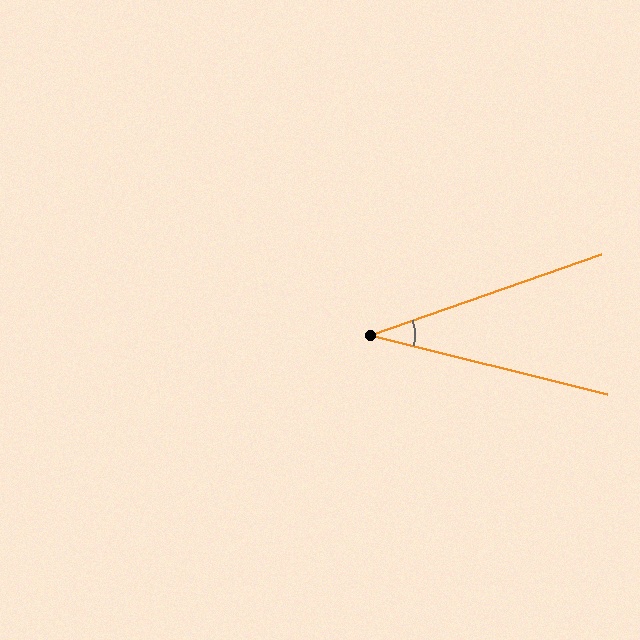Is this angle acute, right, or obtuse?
It is acute.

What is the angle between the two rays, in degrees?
Approximately 33 degrees.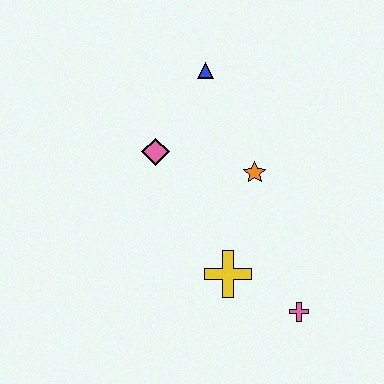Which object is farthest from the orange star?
The pink cross is farthest from the orange star.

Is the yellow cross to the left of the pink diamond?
No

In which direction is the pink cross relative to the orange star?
The pink cross is below the orange star.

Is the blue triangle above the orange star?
Yes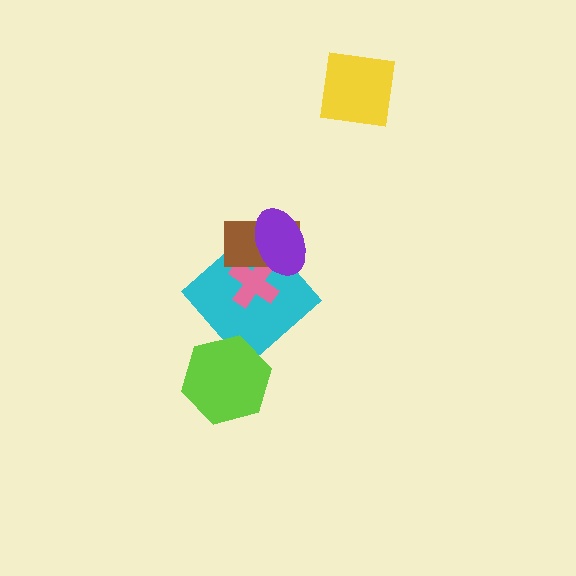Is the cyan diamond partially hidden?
Yes, it is partially covered by another shape.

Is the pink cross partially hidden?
Yes, it is partially covered by another shape.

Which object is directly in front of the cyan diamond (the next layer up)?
The pink cross is directly in front of the cyan diamond.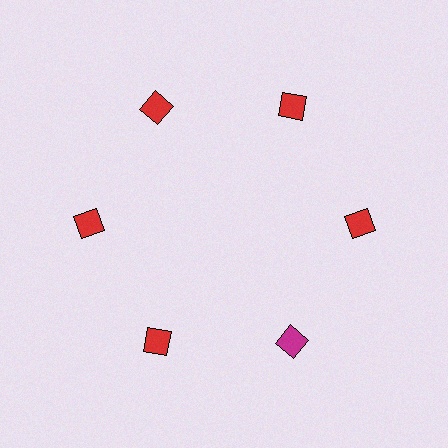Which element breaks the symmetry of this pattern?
The magenta diamond at roughly the 5 o'clock position breaks the symmetry. All other shapes are red diamonds.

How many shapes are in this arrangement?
There are 6 shapes arranged in a ring pattern.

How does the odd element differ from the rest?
It has a different color: magenta instead of red.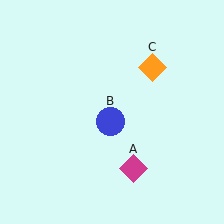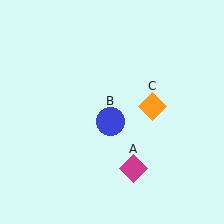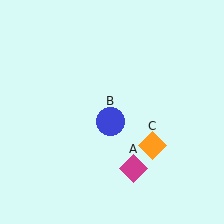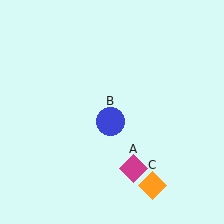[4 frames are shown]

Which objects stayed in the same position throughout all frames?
Magenta diamond (object A) and blue circle (object B) remained stationary.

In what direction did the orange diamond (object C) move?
The orange diamond (object C) moved down.